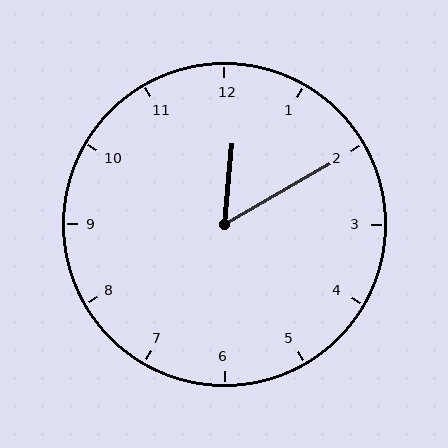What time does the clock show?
12:10.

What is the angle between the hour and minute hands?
Approximately 55 degrees.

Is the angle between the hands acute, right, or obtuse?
It is acute.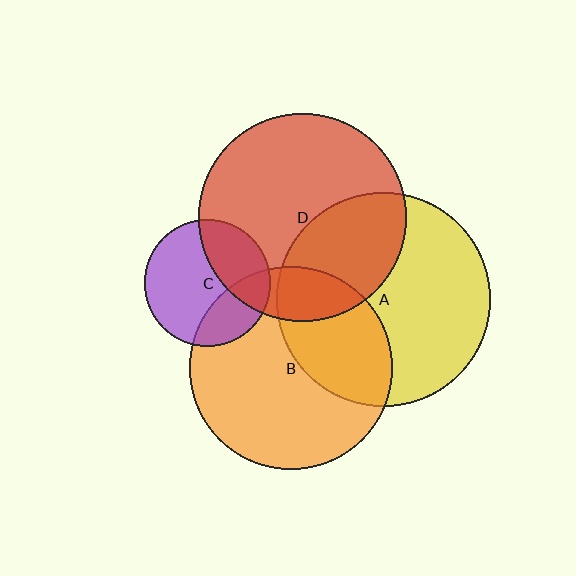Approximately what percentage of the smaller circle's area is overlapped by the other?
Approximately 15%.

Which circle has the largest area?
Circle A (yellow).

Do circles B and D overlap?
Yes.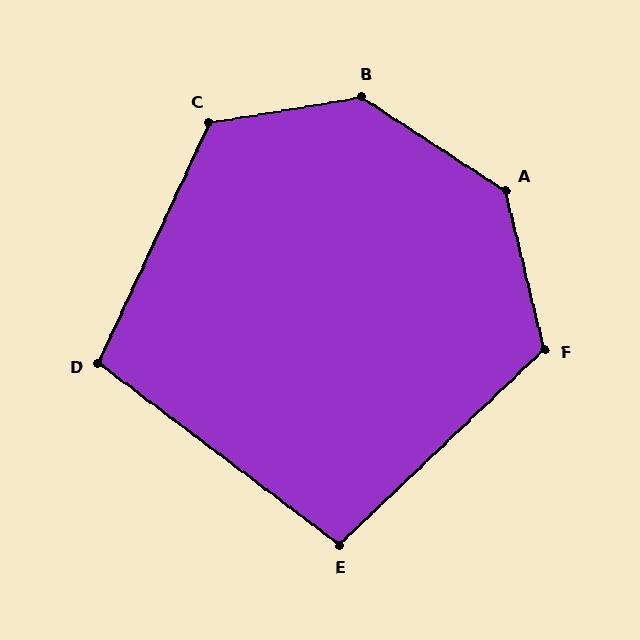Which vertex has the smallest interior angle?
E, at approximately 99 degrees.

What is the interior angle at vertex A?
Approximately 137 degrees (obtuse).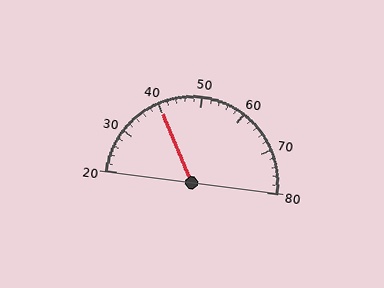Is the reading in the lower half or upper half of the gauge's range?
The reading is in the lower half of the range (20 to 80).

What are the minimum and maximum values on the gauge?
The gauge ranges from 20 to 80.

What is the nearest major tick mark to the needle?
The nearest major tick mark is 40.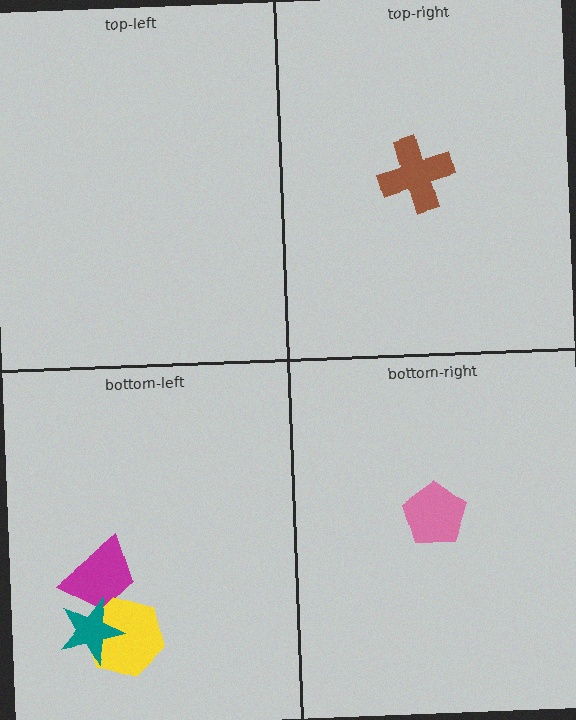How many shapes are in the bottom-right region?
1.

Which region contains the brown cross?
The top-right region.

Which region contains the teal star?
The bottom-left region.